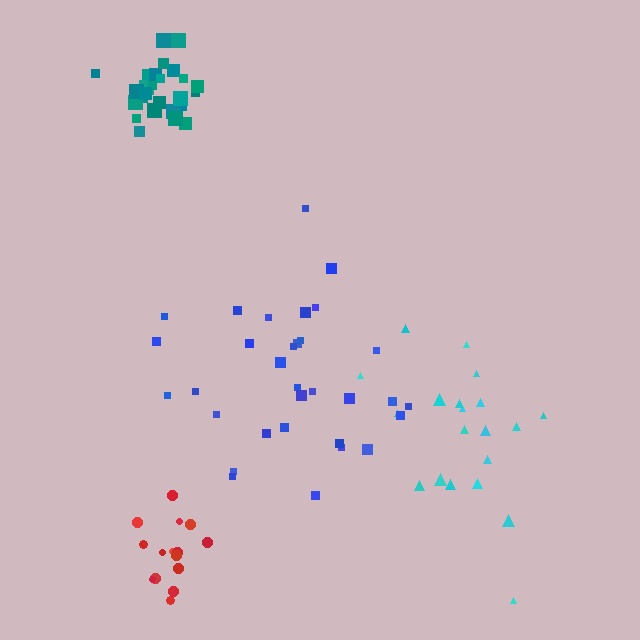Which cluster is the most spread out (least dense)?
Cyan.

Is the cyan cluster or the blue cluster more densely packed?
Blue.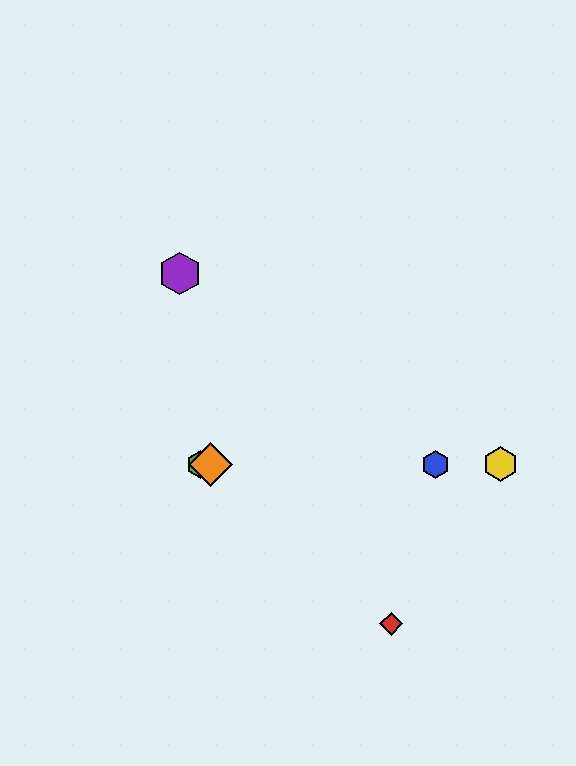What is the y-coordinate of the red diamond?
The red diamond is at y≈624.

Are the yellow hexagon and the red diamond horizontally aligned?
No, the yellow hexagon is at y≈464 and the red diamond is at y≈624.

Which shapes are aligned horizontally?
The blue hexagon, the green hexagon, the yellow hexagon, the orange diamond are aligned horizontally.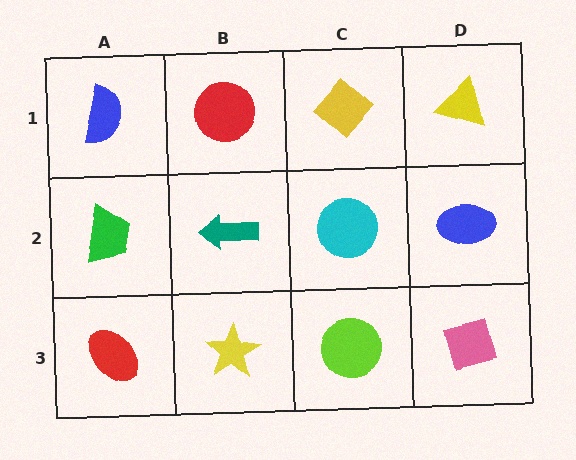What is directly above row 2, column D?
A yellow triangle.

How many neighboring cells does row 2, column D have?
3.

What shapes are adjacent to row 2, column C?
A yellow diamond (row 1, column C), a lime circle (row 3, column C), a teal arrow (row 2, column B), a blue ellipse (row 2, column D).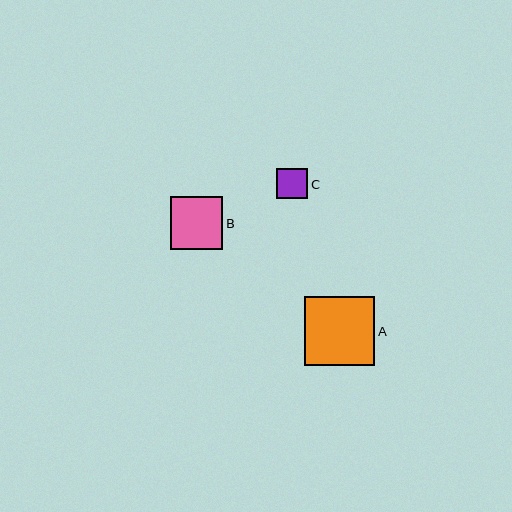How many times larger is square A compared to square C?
Square A is approximately 2.3 times the size of square C.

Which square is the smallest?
Square C is the smallest with a size of approximately 31 pixels.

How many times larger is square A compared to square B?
Square A is approximately 1.3 times the size of square B.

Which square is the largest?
Square A is the largest with a size of approximately 70 pixels.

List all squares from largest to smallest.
From largest to smallest: A, B, C.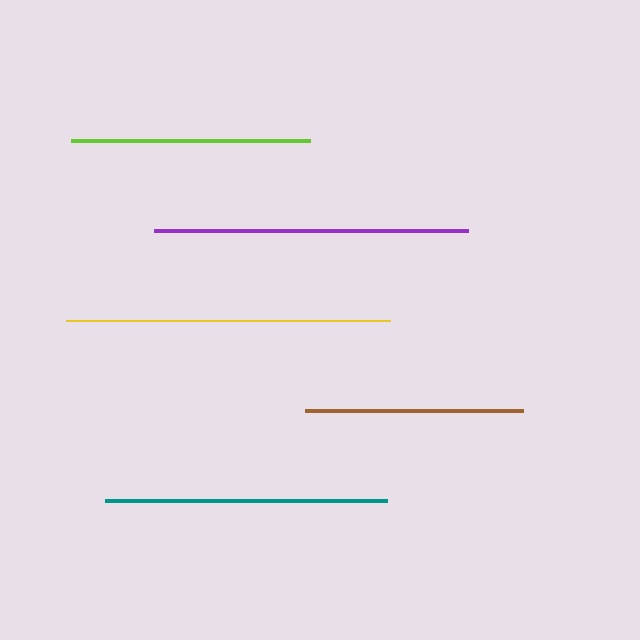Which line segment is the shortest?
The brown line is the shortest at approximately 219 pixels.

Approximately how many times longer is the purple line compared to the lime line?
The purple line is approximately 1.3 times the length of the lime line.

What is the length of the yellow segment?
The yellow segment is approximately 325 pixels long.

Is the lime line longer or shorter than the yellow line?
The yellow line is longer than the lime line.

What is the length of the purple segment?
The purple segment is approximately 314 pixels long.